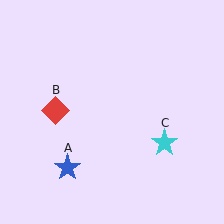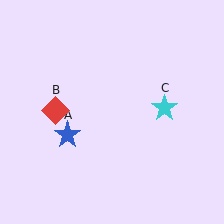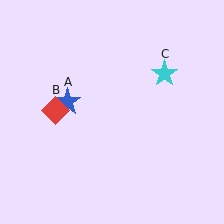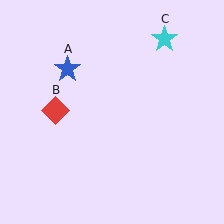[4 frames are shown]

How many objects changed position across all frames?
2 objects changed position: blue star (object A), cyan star (object C).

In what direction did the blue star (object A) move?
The blue star (object A) moved up.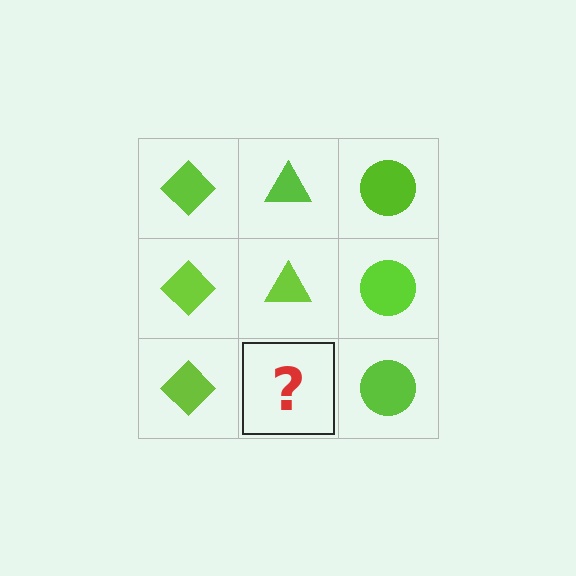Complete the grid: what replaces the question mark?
The question mark should be replaced with a lime triangle.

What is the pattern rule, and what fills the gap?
The rule is that each column has a consistent shape. The gap should be filled with a lime triangle.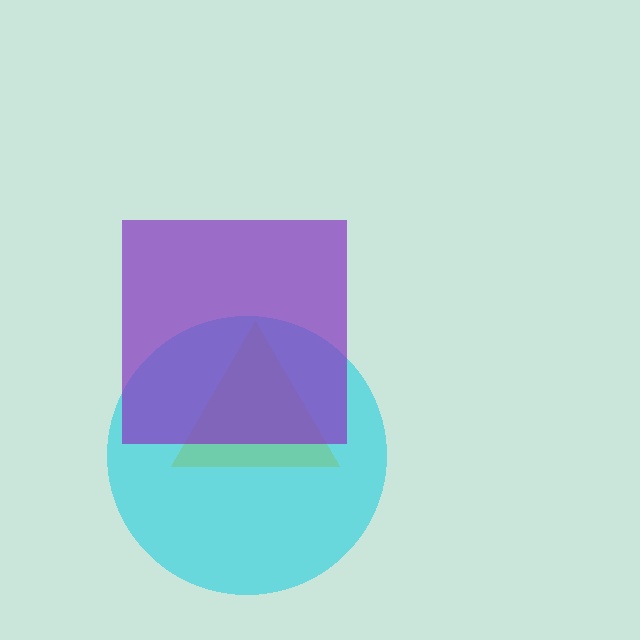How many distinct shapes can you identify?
There are 3 distinct shapes: a yellow triangle, a cyan circle, a purple square.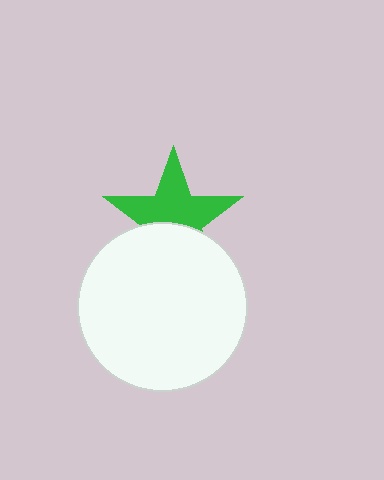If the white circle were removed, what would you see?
You would see the complete green star.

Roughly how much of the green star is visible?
About half of it is visible (roughly 60%).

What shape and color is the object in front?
The object in front is a white circle.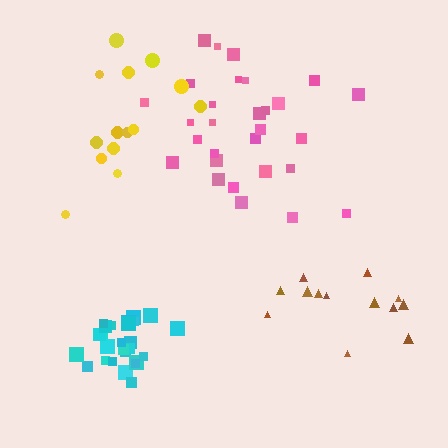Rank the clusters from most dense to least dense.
cyan, pink, yellow, brown.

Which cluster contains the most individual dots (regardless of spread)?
Pink (29).